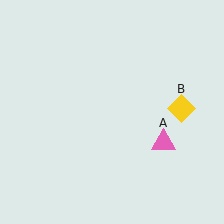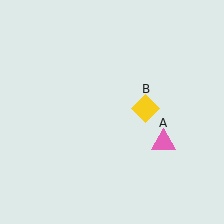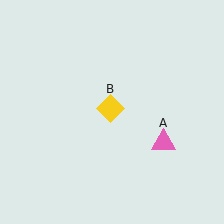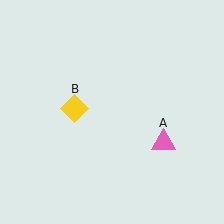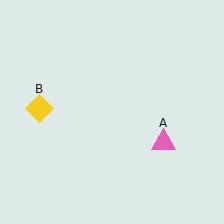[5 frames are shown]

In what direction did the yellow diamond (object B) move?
The yellow diamond (object B) moved left.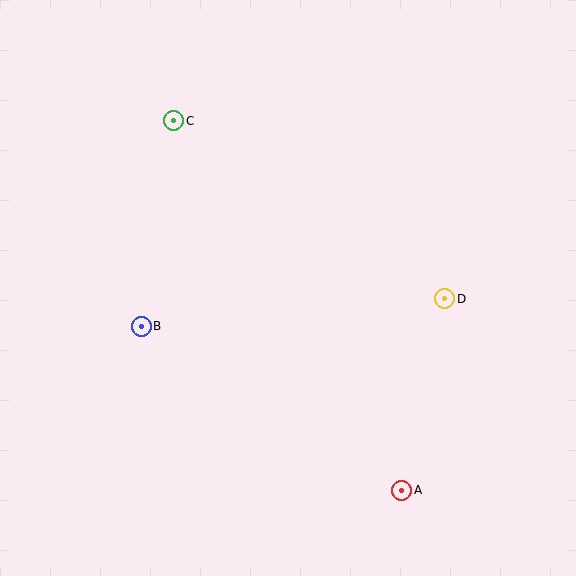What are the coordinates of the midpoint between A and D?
The midpoint between A and D is at (423, 394).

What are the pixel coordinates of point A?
Point A is at (402, 490).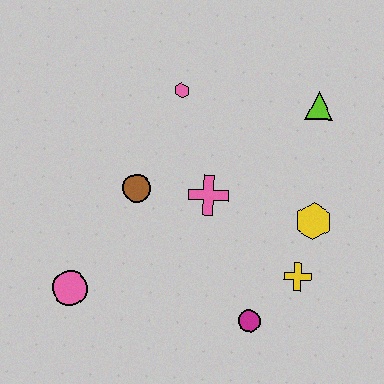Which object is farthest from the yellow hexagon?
The pink circle is farthest from the yellow hexagon.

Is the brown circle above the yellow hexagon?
Yes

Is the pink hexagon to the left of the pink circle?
No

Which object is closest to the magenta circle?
The yellow cross is closest to the magenta circle.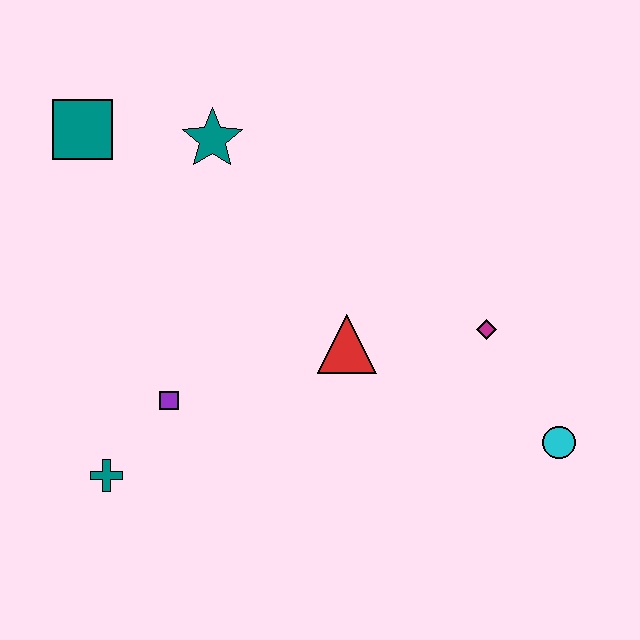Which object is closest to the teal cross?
The purple square is closest to the teal cross.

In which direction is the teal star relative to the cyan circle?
The teal star is to the left of the cyan circle.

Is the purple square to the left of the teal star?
Yes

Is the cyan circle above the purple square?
No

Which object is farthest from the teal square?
The cyan circle is farthest from the teal square.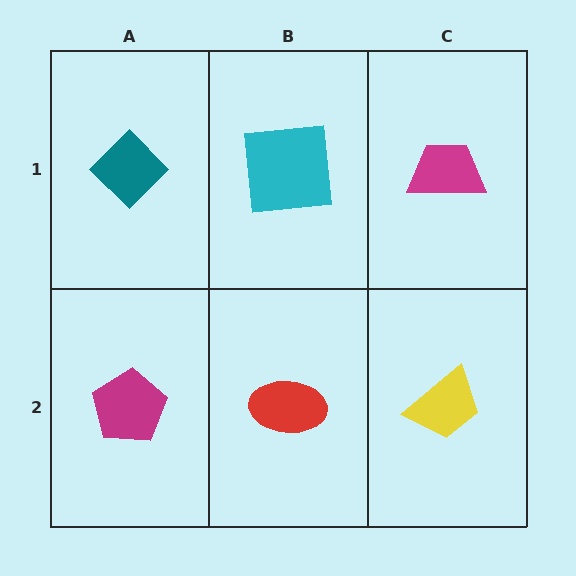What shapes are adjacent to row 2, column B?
A cyan square (row 1, column B), a magenta pentagon (row 2, column A), a yellow trapezoid (row 2, column C).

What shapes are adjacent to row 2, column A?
A teal diamond (row 1, column A), a red ellipse (row 2, column B).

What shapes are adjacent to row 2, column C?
A magenta trapezoid (row 1, column C), a red ellipse (row 2, column B).